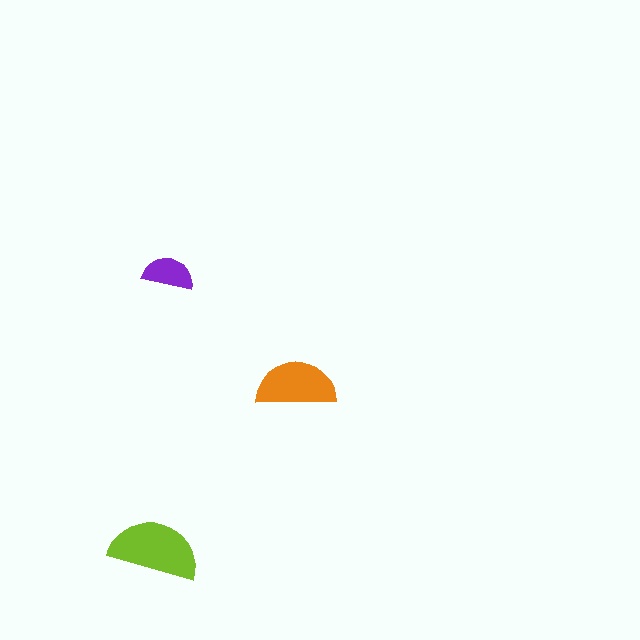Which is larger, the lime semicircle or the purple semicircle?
The lime one.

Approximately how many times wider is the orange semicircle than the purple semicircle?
About 1.5 times wider.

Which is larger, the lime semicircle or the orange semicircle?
The lime one.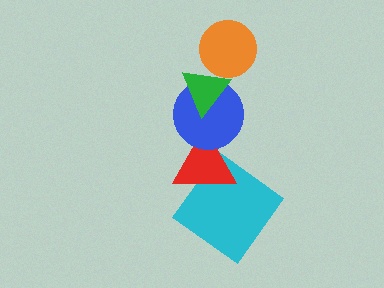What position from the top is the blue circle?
The blue circle is 3rd from the top.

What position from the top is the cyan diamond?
The cyan diamond is 5th from the top.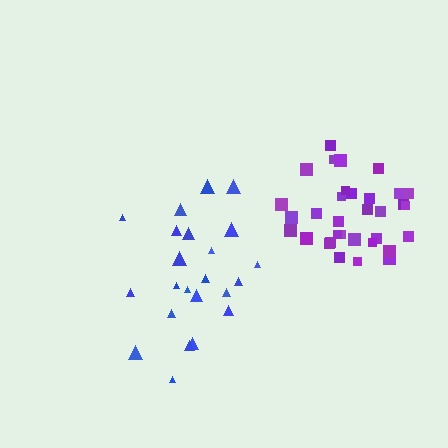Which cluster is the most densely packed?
Purple.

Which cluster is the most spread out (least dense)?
Blue.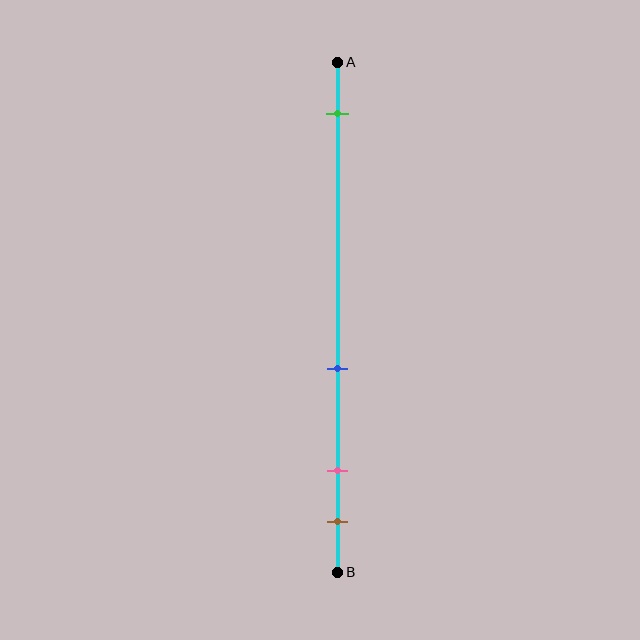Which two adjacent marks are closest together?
The pink and brown marks are the closest adjacent pair.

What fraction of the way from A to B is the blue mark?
The blue mark is approximately 60% (0.6) of the way from A to B.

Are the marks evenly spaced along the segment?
No, the marks are not evenly spaced.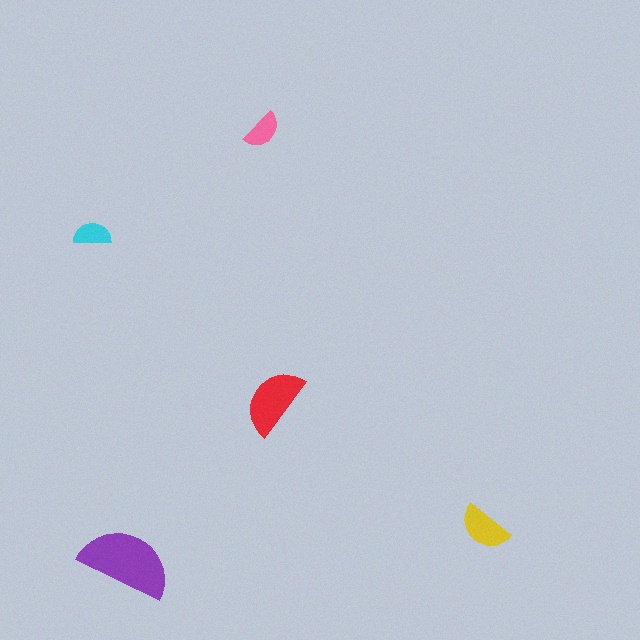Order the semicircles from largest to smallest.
the purple one, the red one, the yellow one, the pink one, the cyan one.